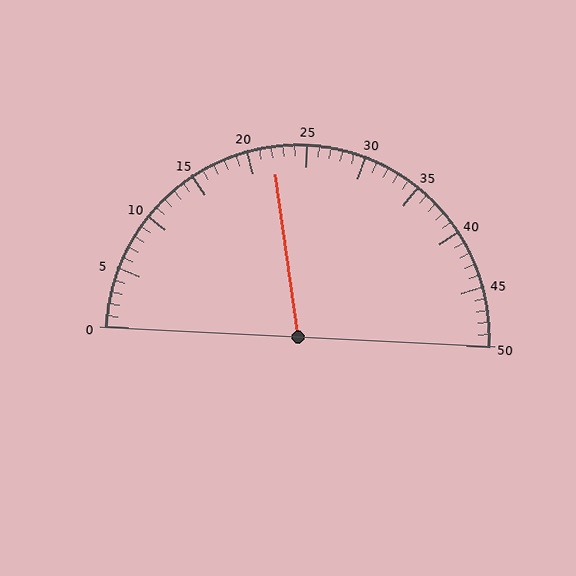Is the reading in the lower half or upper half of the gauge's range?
The reading is in the lower half of the range (0 to 50).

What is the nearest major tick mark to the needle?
The nearest major tick mark is 20.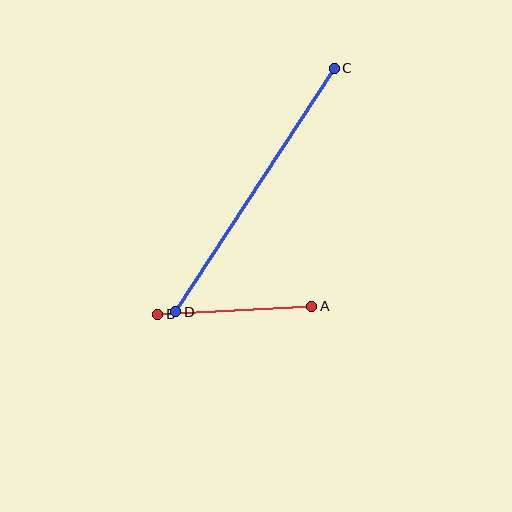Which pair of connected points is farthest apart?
Points C and D are farthest apart.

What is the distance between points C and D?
The distance is approximately 290 pixels.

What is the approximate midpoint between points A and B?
The midpoint is at approximately (235, 310) pixels.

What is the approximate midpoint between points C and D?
The midpoint is at approximately (255, 190) pixels.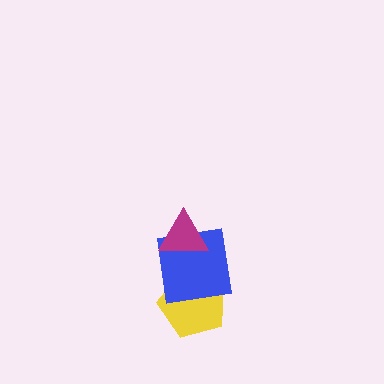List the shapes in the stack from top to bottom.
From top to bottom: the magenta triangle, the blue square, the yellow pentagon.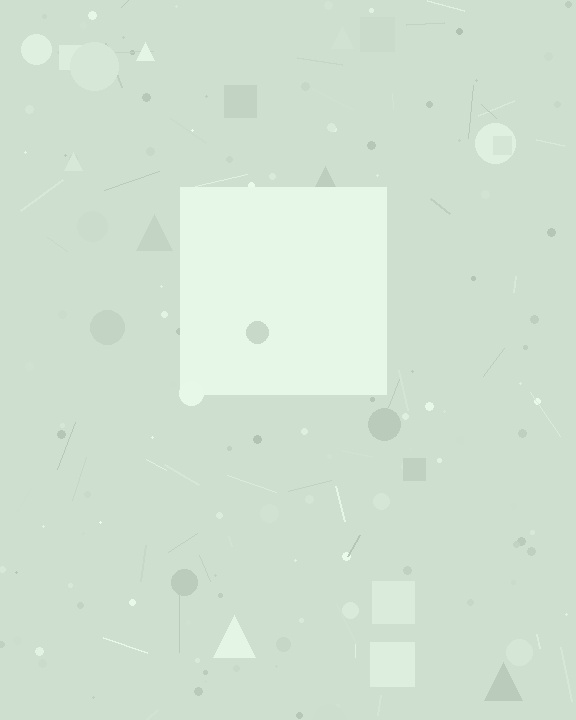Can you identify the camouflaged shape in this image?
The camouflaged shape is a square.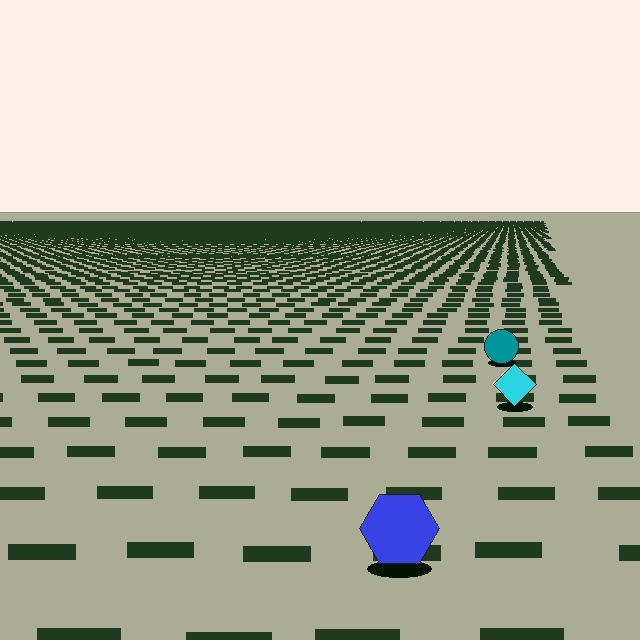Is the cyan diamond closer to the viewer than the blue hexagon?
No. The blue hexagon is closer — you can tell from the texture gradient: the ground texture is coarser near it.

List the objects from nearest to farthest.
From nearest to farthest: the blue hexagon, the cyan diamond, the teal circle.